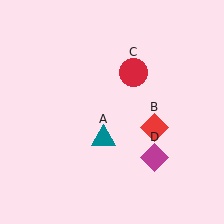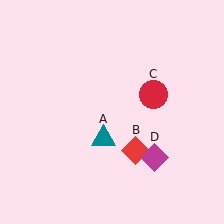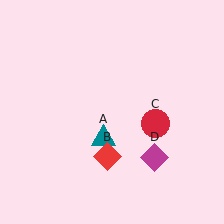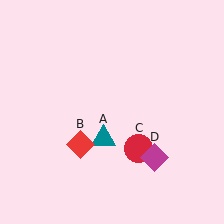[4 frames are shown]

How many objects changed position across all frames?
2 objects changed position: red diamond (object B), red circle (object C).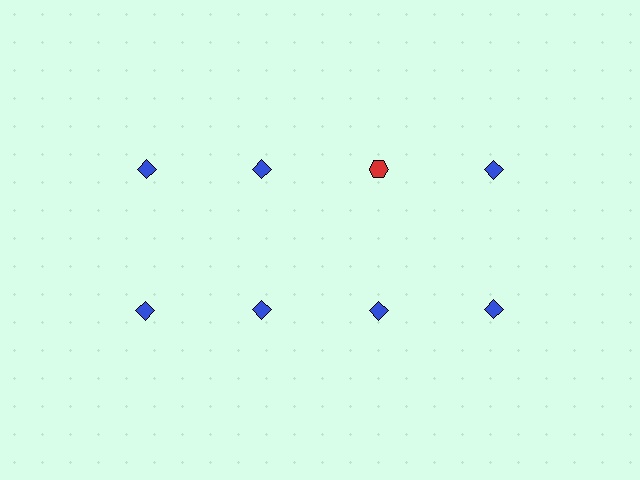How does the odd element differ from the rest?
It differs in both color (red instead of blue) and shape (hexagon instead of diamond).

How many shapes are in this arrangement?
There are 8 shapes arranged in a grid pattern.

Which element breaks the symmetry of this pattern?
The red hexagon in the top row, center column breaks the symmetry. All other shapes are blue diamonds.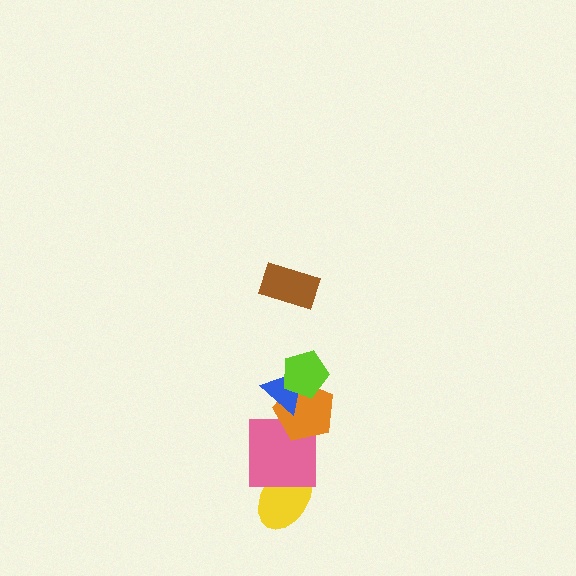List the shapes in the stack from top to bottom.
From top to bottom: the brown rectangle, the lime pentagon, the blue triangle, the orange pentagon, the pink square, the yellow ellipse.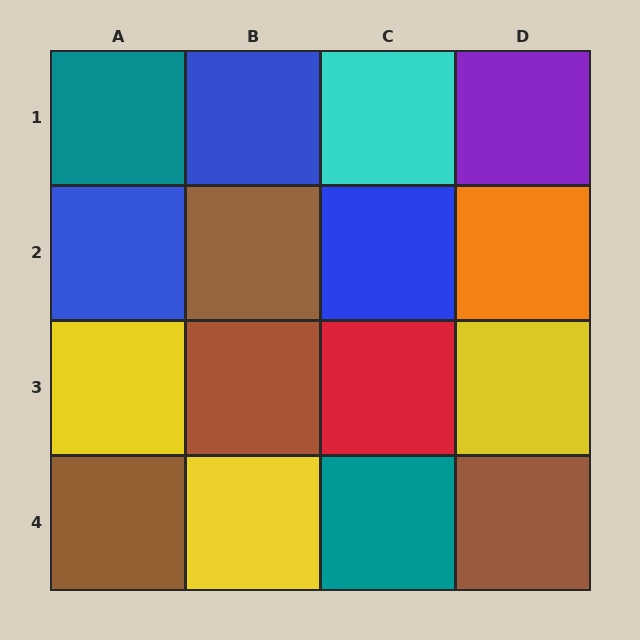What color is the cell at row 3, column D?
Yellow.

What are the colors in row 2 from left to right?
Blue, brown, blue, orange.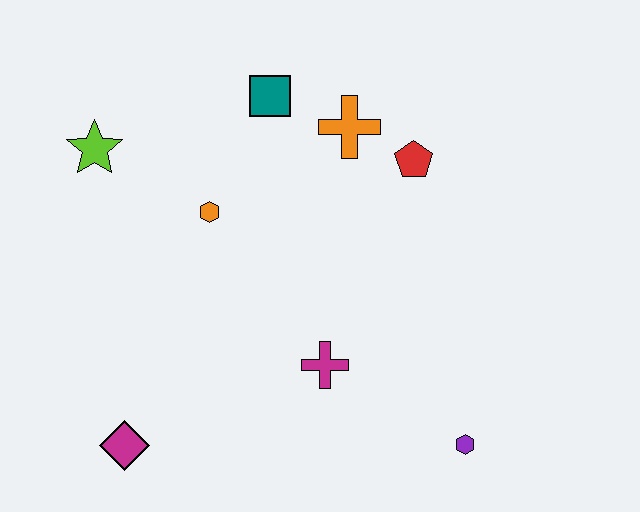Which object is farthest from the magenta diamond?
The red pentagon is farthest from the magenta diamond.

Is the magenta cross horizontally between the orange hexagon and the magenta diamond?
No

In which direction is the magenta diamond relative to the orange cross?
The magenta diamond is below the orange cross.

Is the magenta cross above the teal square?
No